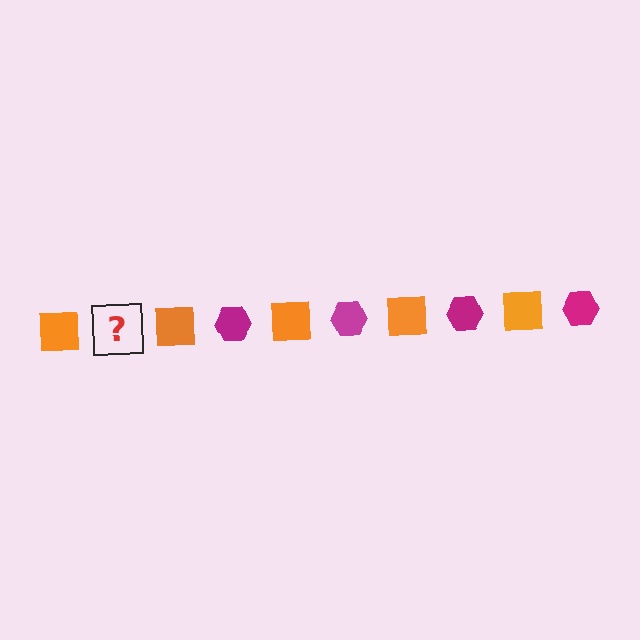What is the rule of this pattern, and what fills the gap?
The rule is that the pattern alternates between orange square and magenta hexagon. The gap should be filled with a magenta hexagon.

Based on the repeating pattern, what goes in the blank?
The blank should be a magenta hexagon.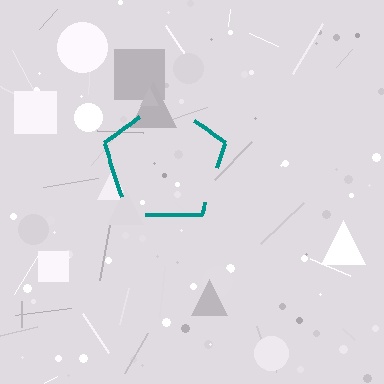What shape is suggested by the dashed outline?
The dashed outline suggests a pentagon.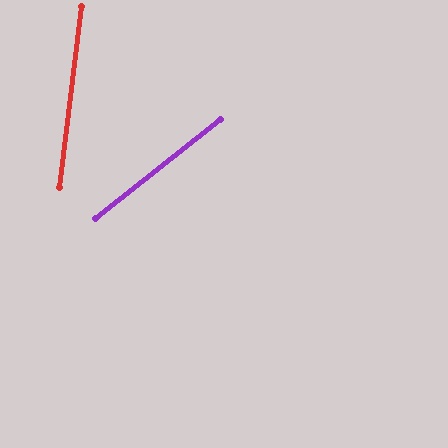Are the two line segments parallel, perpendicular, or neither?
Neither parallel nor perpendicular — they differ by about 45°.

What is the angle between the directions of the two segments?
Approximately 45 degrees.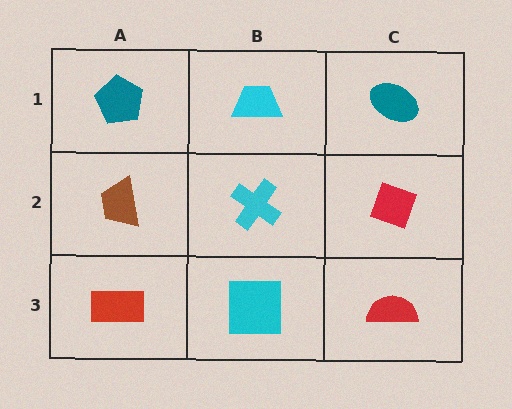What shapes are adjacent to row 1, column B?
A cyan cross (row 2, column B), a teal pentagon (row 1, column A), a teal ellipse (row 1, column C).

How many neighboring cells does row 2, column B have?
4.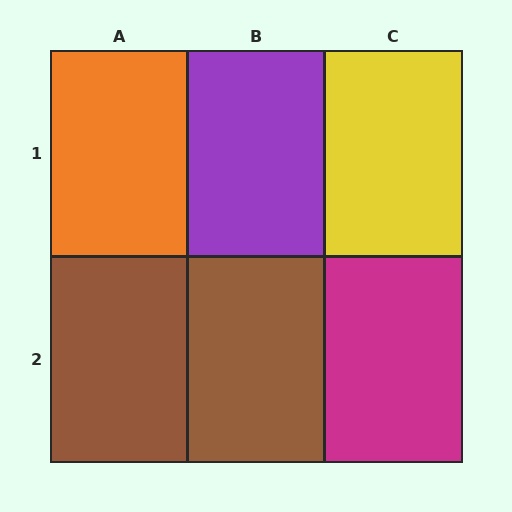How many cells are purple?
1 cell is purple.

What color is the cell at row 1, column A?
Orange.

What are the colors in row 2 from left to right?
Brown, brown, magenta.